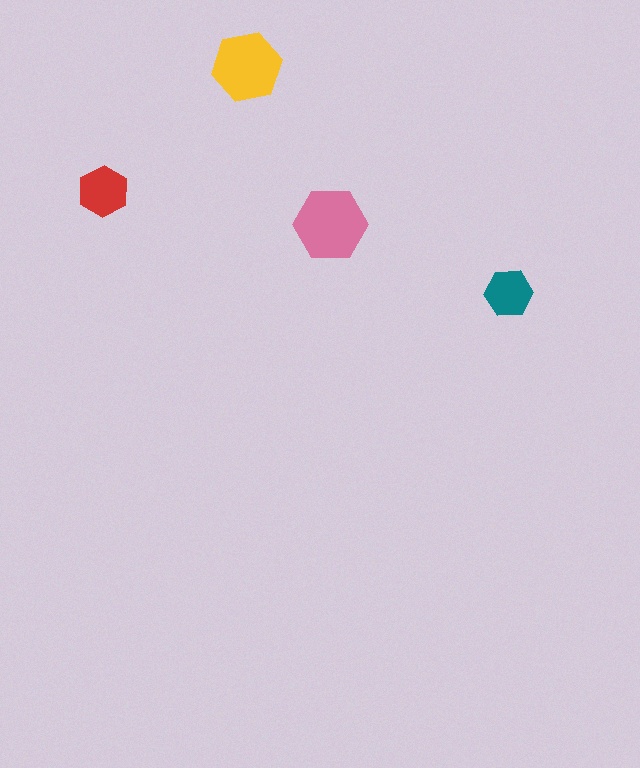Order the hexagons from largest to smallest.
the pink one, the yellow one, the red one, the teal one.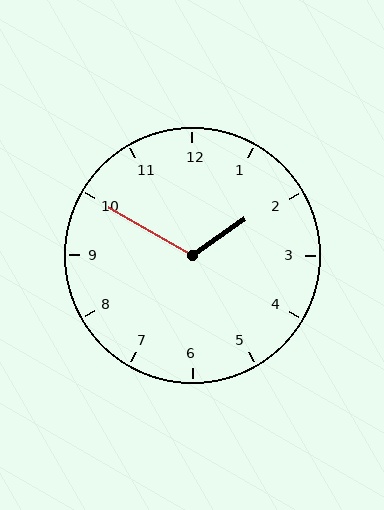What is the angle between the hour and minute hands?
Approximately 115 degrees.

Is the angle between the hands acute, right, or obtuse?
It is obtuse.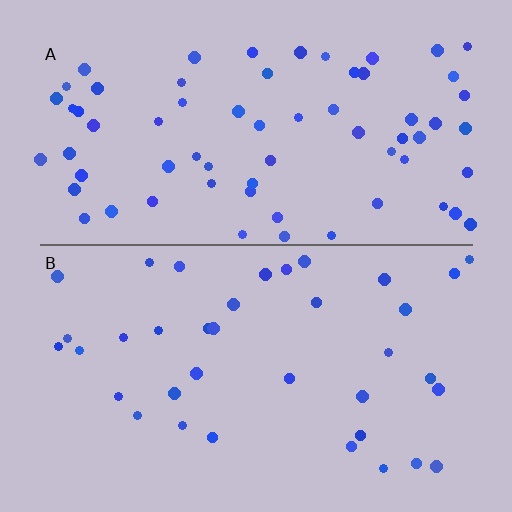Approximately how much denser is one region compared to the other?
Approximately 1.8× — region A over region B.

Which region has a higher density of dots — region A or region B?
A (the top).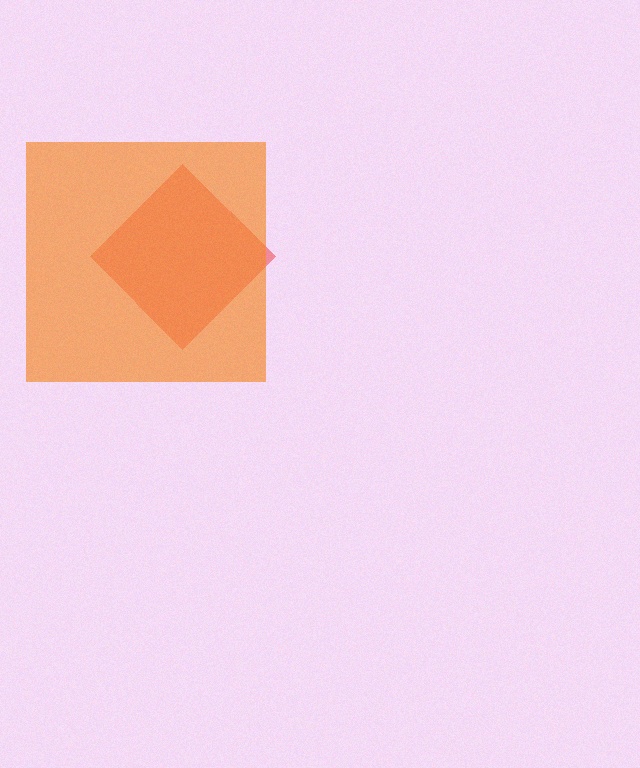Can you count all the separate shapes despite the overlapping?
Yes, there are 2 separate shapes.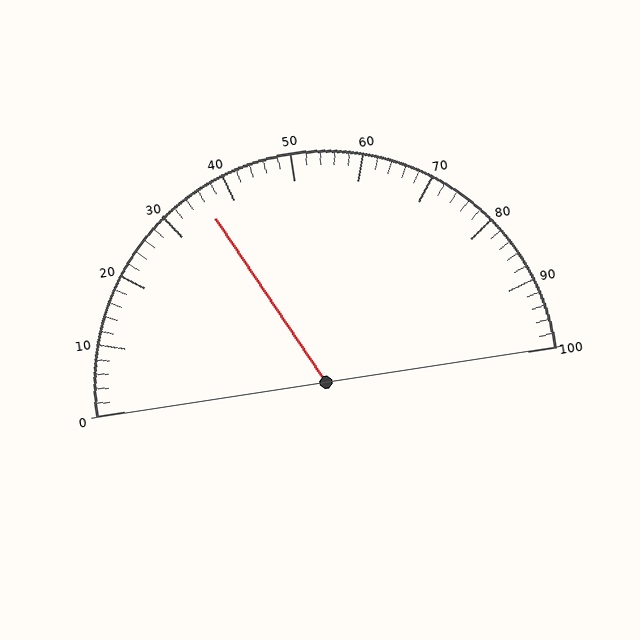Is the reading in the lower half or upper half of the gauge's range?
The reading is in the lower half of the range (0 to 100).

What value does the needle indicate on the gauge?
The needle indicates approximately 36.